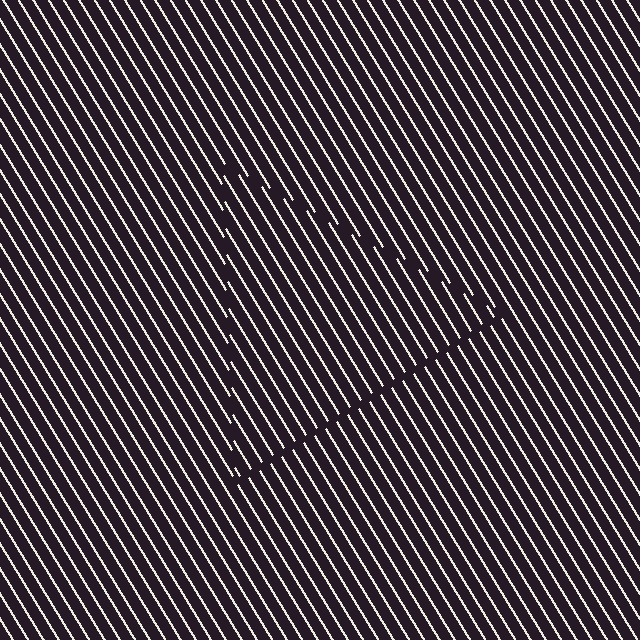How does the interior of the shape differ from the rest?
The interior of the shape contains the same grating, shifted by half a period — the contour is defined by the phase discontinuity where line-ends from the inner and outer gratings abut.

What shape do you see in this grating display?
An illusory triangle. The interior of the shape contains the same grating, shifted by half a period — the contour is defined by the phase discontinuity where line-ends from the inner and outer gratings abut.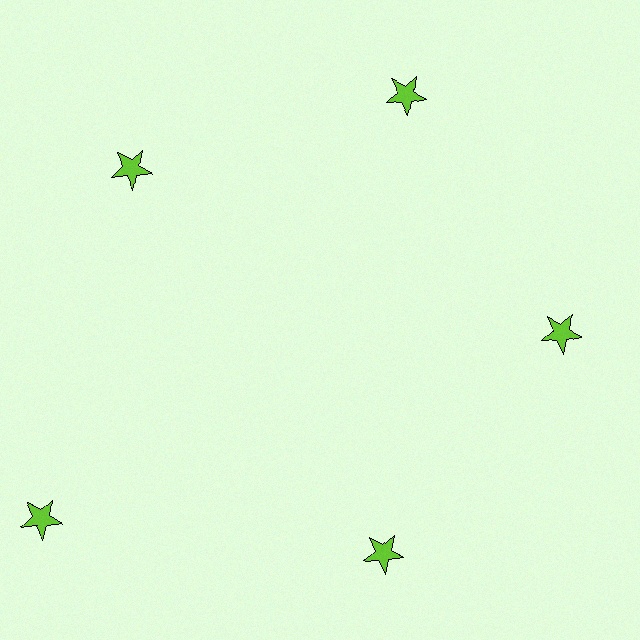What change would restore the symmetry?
The symmetry would be restored by moving it inward, back onto the ring so that all 5 stars sit at equal angles and equal distance from the center.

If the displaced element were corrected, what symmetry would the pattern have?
It would have 5-fold rotational symmetry — the pattern would map onto itself every 72 degrees.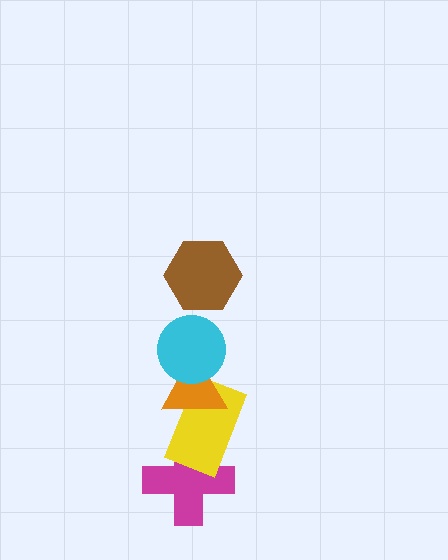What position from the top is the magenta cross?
The magenta cross is 5th from the top.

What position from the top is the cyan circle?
The cyan circle is 2nd from the top.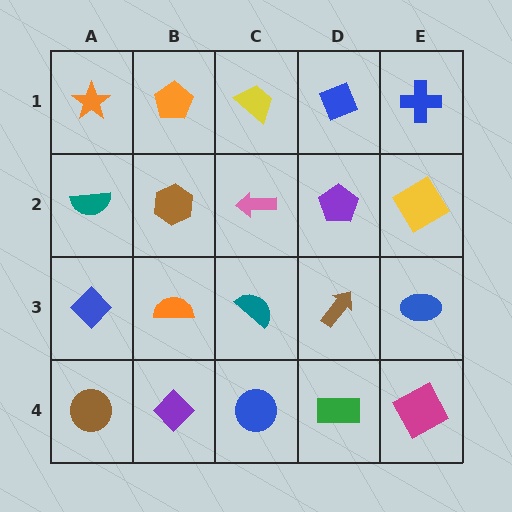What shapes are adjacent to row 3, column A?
A teal semicircle (row 2, column A), a brown circle (row 4, column A), an orange semicircle (row 3, column B).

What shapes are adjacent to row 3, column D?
A purple pentagon (row 2, column D), a green rectangle (row 4, column D), a teal semicircle (row 3, column C), a blue ellipse (row 3, column E).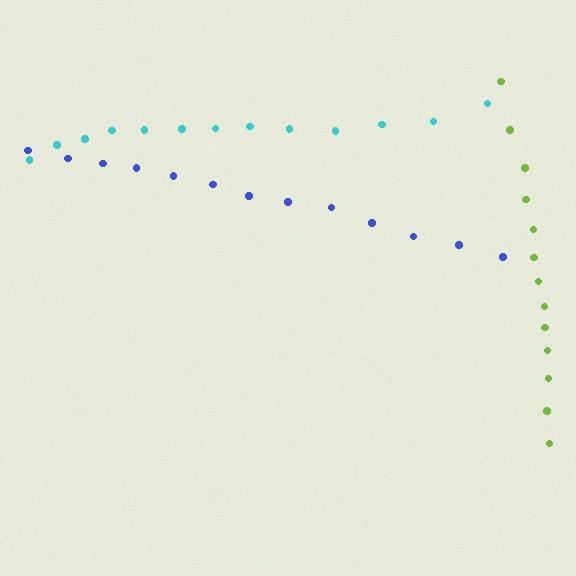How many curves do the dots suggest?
There are 3 distinct paths.